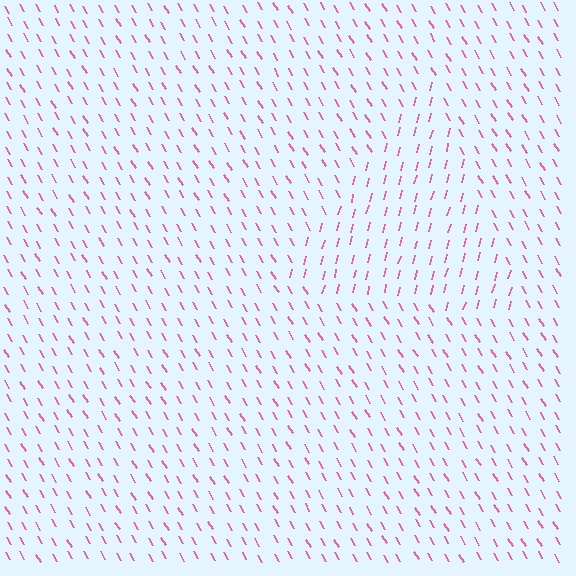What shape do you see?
I see a triangle.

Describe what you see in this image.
The image is filled with small pink line segments. A triangle region in the image has lines oriented differently from the surrounding lines, creating a visible texture boundary.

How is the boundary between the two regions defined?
The boundary is defined purely by a change in line orientation (approximately 45 degrees difference). All lines are the same color and thickness.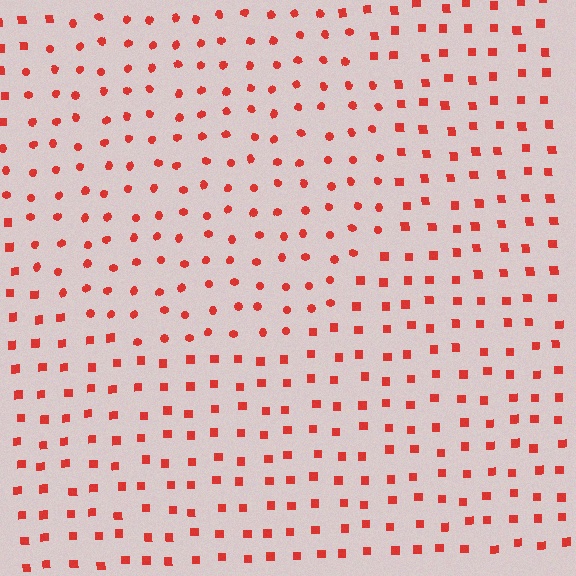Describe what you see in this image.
The image is filled with small red elements arranged in a uniform grid. A circle-shaped region contains circles, while the surrounding area contains squares. The boundary is defined purely by the change in element shape.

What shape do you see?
I see a circle.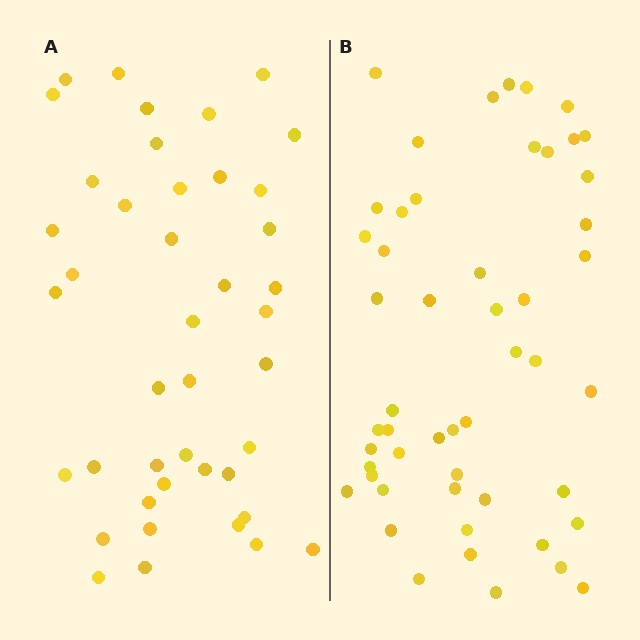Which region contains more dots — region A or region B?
Region B (the right region) has more dots.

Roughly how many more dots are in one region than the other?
Region B has roughly 8 or so more dots than region A.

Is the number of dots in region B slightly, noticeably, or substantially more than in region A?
Region B has only slightly more — the two regions are fairly close. The ratio is roughly 1.2 to 1.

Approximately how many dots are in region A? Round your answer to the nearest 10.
About 40 dots. (The exact count is 42, which rounds to 40.)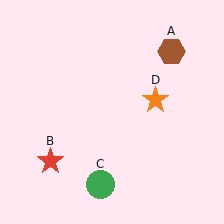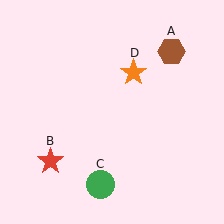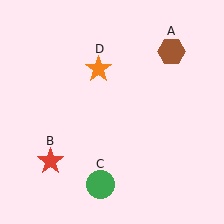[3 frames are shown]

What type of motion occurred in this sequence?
The orange star (object D) rotated counterclockwise around the center of the scene.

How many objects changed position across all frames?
1 object changed position: orange star (object D).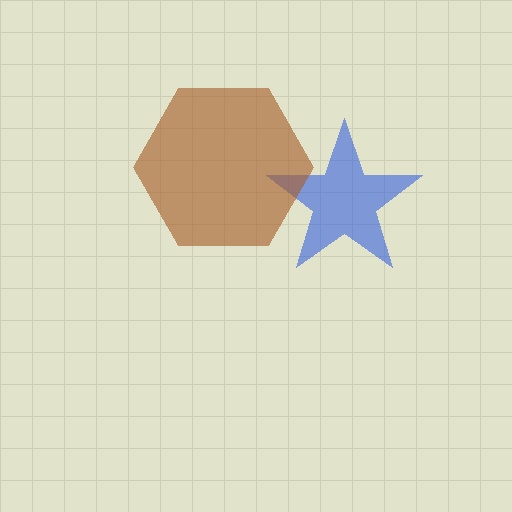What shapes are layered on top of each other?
The layered shapes are: a blue star, a brown hexagon.